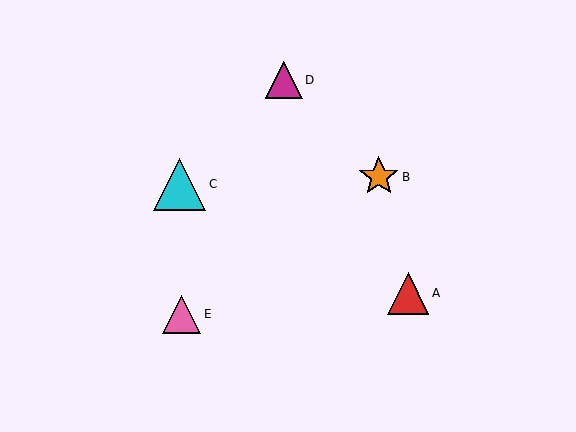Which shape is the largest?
The cyan triangle (labeled C) is the largest.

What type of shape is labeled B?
Shape B is an orange star.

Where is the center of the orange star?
The center of the orange star is at (379, 177).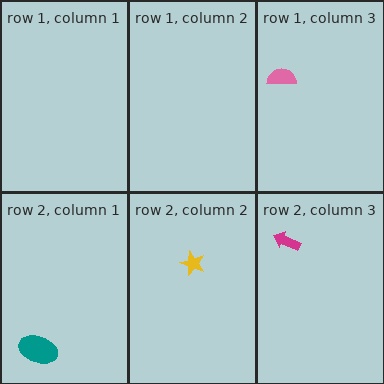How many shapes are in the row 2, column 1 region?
1.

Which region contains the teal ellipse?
The row 2, column 1 region.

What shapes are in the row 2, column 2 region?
The yellow star.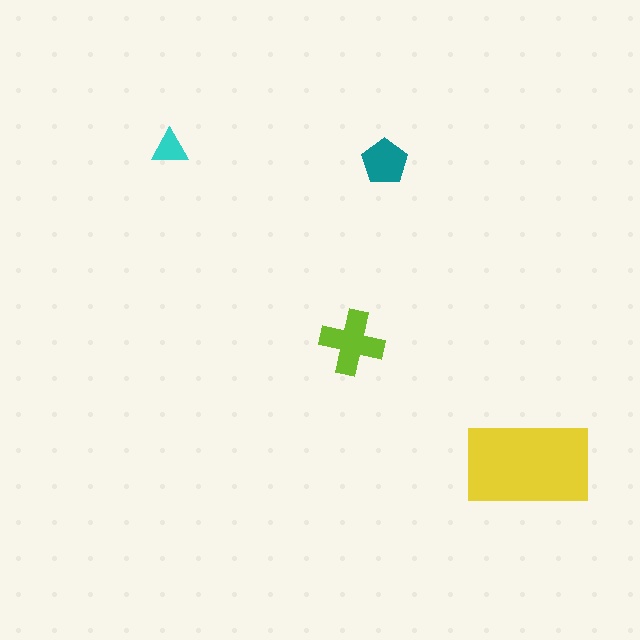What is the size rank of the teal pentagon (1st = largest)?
3rd.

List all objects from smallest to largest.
The cyan triangle, the teal pentagon, the lime cross, the yellow rectangle.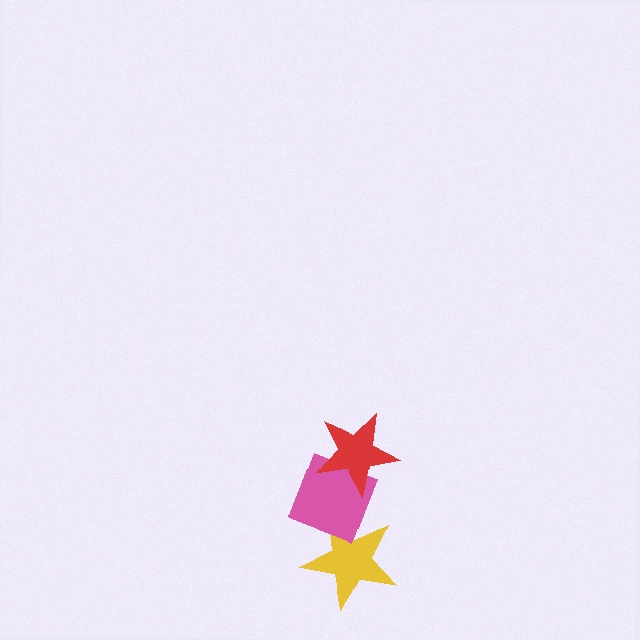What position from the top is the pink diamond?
The pink diamond is 2nd from the top.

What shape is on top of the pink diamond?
The red star is on top of the pink diamond.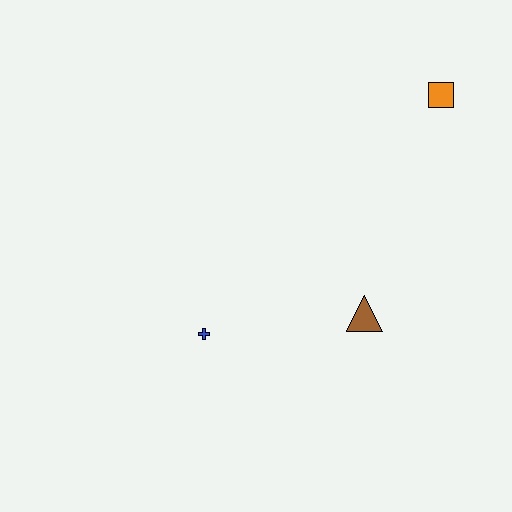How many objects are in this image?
There are 3 objects.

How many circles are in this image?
There are no circles.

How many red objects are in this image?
There are no red objects.